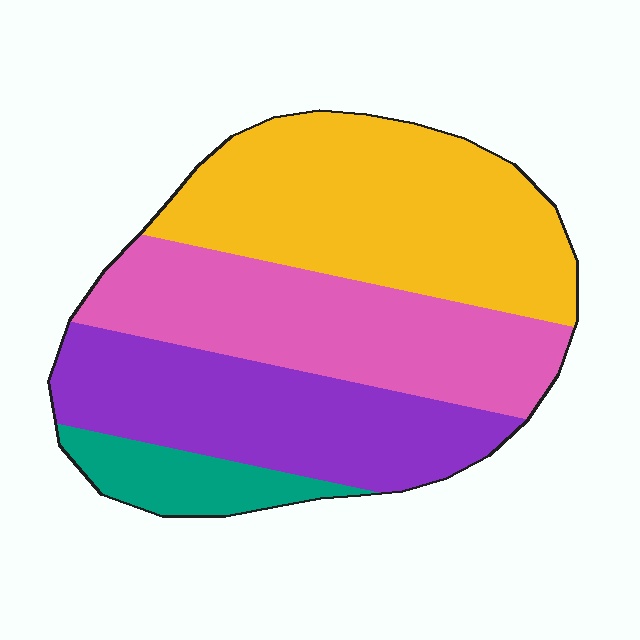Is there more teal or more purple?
Purple.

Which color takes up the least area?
Teal, at roughly 10%.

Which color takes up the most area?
Yellow, at roughly 35%.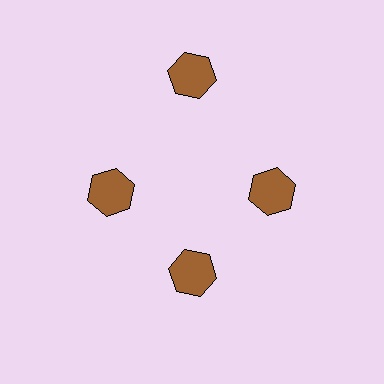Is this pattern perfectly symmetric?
No. The 4 brown hexagons are arranged in a ring, but one element near the 12 o'clock position is pushed outward from the center, breaking the 4-fold rotational symmetry.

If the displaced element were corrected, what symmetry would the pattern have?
It would have 4-fold rotational symmetry — the pattern would map onto itself every 90 degrees.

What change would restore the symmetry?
The symmetry would be restored by moving it inward, back onto the ring so that all 4 hexagons sit at equal angles and equal distance from the center.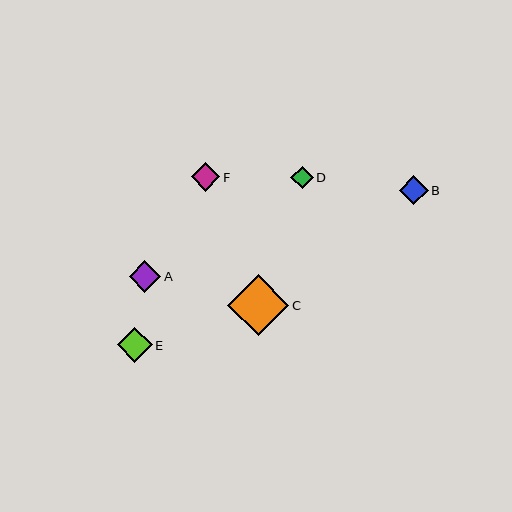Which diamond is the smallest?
Diamond D is the smallest with a size of approximately 22 pixels.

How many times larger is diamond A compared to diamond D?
Diamond A is approximately 1.4 times the size of diamond D.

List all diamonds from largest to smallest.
From largest to smallest: C, E, A, B, F, D.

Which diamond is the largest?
Diamond C is the largest with a size of approximately 62 pixels.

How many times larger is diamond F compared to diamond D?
Diamond F is approximately 1.3 times the size of diamond D.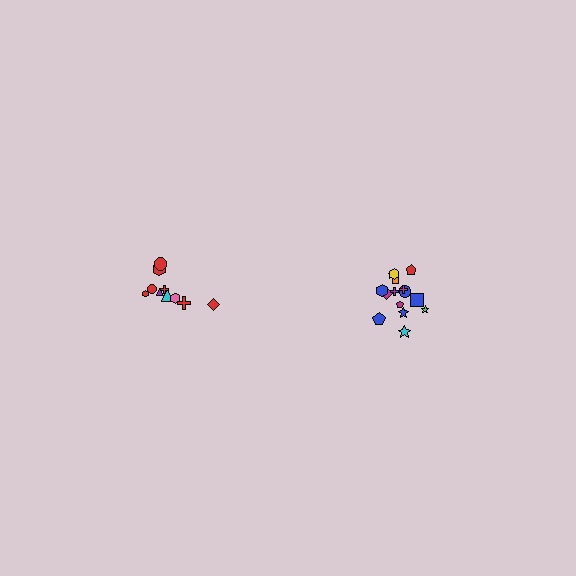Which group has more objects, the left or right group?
The right group.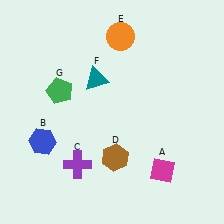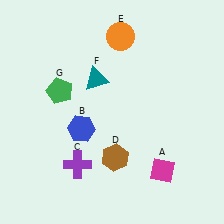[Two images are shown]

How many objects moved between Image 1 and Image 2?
1 object moved between the two images.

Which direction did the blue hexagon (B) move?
The blue hexagon (B) moved right.